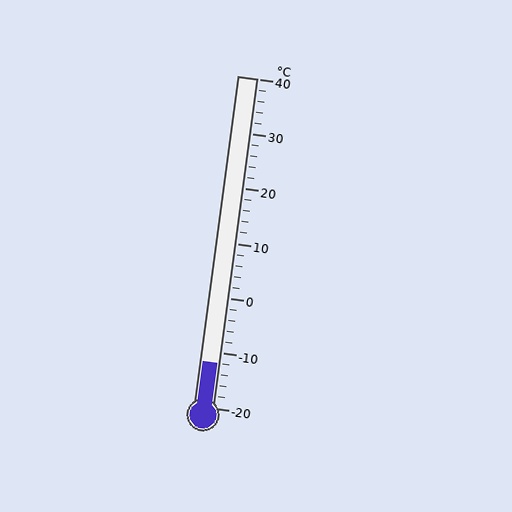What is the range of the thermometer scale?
The thermometer scale ranges from -20°C to 40°C.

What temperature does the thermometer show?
The thermometer shows approximately -12°C.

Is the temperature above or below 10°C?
The temperature is below 10°C.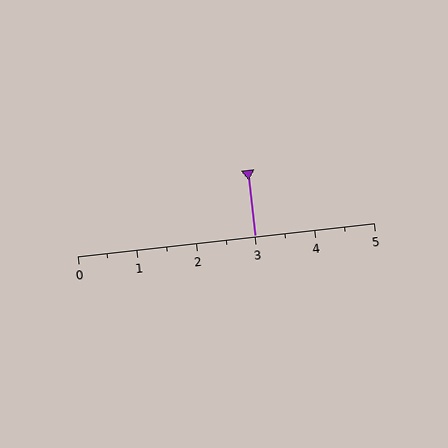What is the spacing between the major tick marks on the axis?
The major ticks are spaced 1 apart.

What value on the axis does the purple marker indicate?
The marker indicates approximately 3.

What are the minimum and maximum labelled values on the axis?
The axis runs from 0 to 5.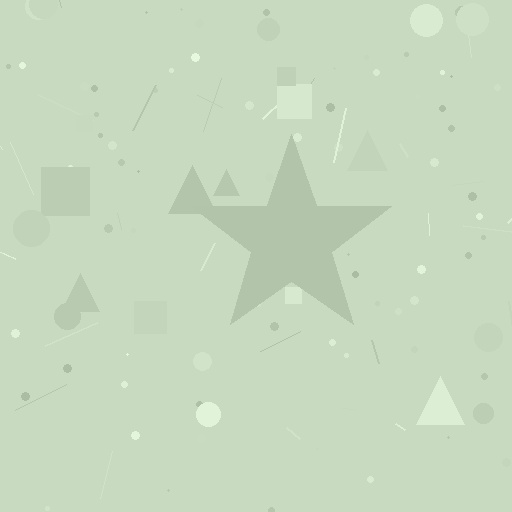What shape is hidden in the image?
A star is hidden in the image.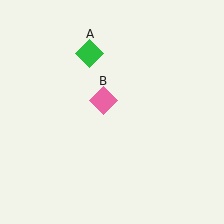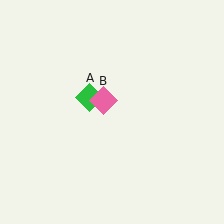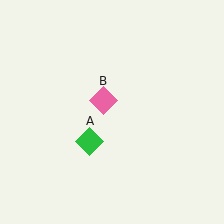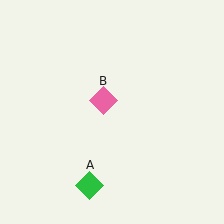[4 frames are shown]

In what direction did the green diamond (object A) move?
The green diamond (object A) moved down.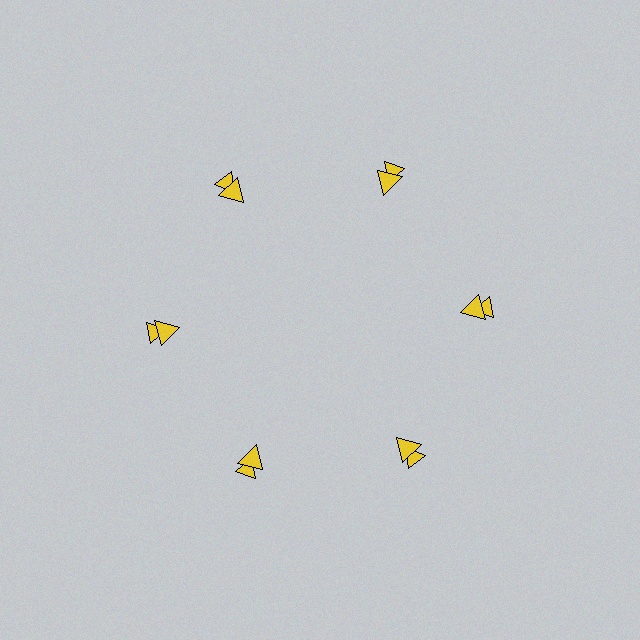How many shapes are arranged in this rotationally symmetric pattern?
There are 12 shapes, arranged in 6 groups of 2.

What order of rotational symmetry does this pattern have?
This pattern has 6-fold rotational symmetry.